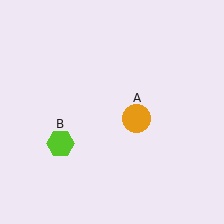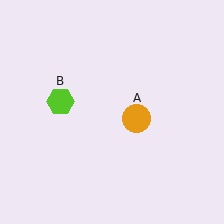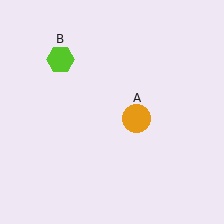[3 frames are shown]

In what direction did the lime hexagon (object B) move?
The lime hexagon (object B) moved up.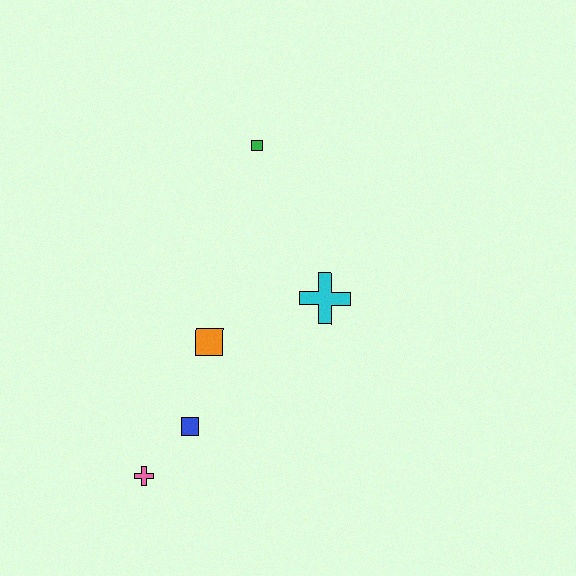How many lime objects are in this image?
There are no lime objects.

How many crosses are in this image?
There are 2 crosses.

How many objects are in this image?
There are 5 objects.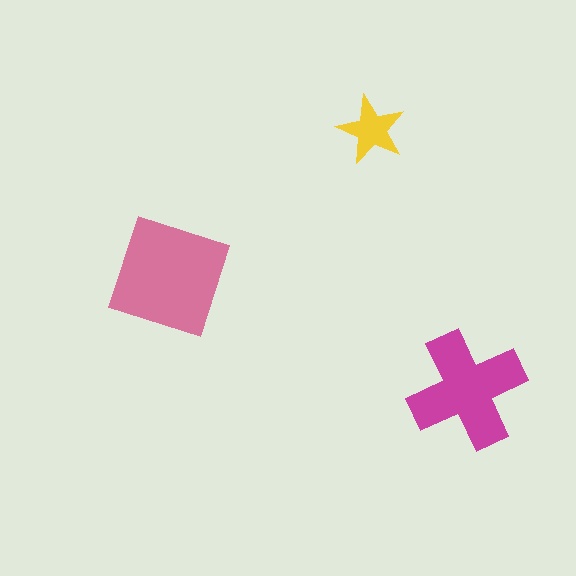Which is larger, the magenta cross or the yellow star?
The magenta cross.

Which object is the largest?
The pink square.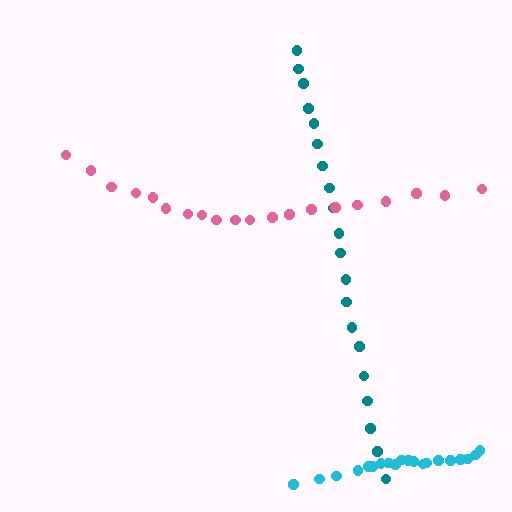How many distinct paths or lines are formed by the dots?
There are 3 distinct paths.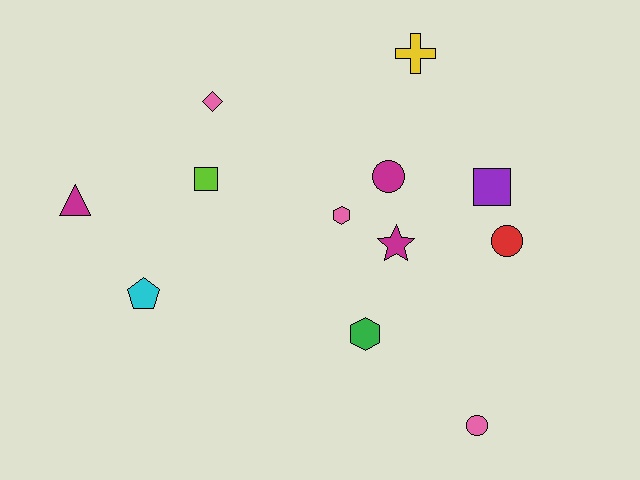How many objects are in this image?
There are 12 objects.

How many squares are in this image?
There are 2 squares.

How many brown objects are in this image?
There are no brown objects.